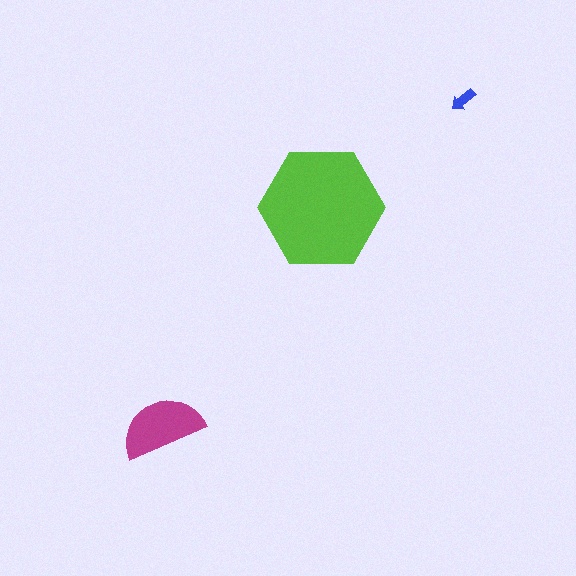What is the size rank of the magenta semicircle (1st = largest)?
2nd.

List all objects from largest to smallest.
The lime hexagon, the magenta semicircle, the blue arrow.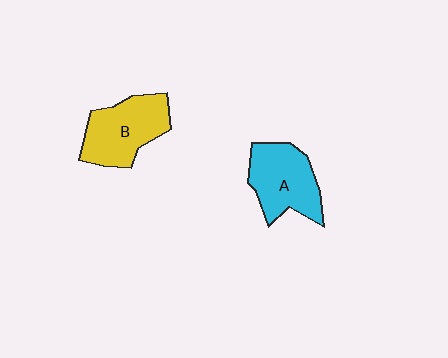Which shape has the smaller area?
Shape A (cyan).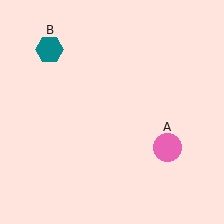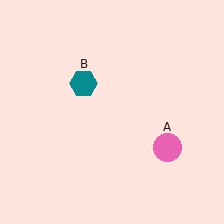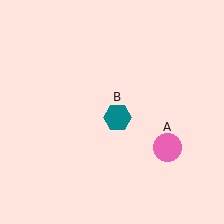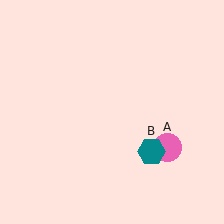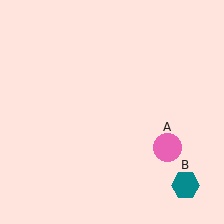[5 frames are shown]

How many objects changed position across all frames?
1 object changed position: teal hexagon (object B).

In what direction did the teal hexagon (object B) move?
The teal hexagon (object B) moved down and to the right.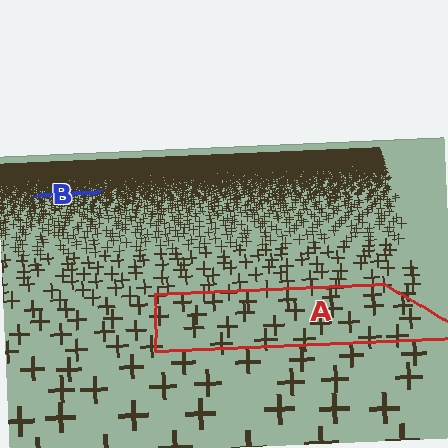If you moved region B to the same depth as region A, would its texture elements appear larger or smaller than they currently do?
They would appear larger. At a closer depth, the same texture elements are projected at a bigger on-screen size.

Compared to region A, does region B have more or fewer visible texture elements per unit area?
Region B has more texture elements per unit area — they are packed more densely because it is farther away.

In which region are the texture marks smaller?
The texture marks are smaller in region B, because it is farther away.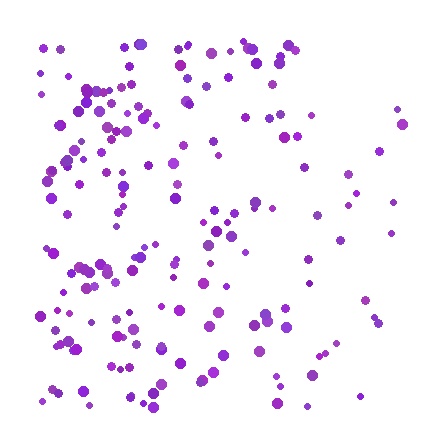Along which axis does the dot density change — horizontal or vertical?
Horizontal.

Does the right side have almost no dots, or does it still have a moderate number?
Still a moderate number, just noticeably fewer than the left.